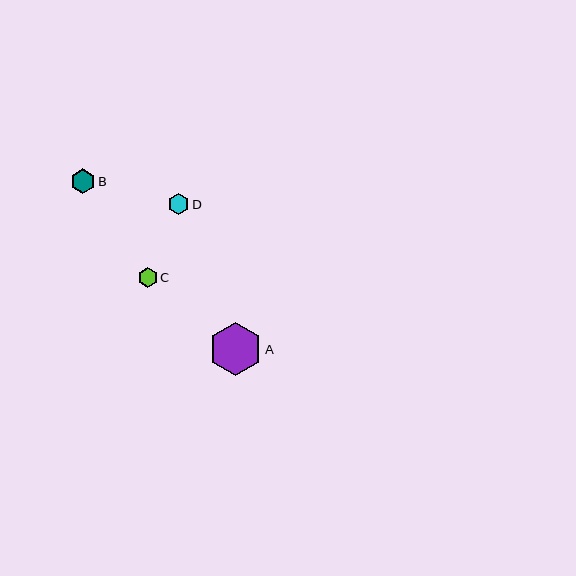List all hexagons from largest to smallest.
From largest to smallest: A, B, D, C.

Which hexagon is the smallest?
Hexagon C is the smallest with a size of approximately 19 pixels.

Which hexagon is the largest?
Hexagon A is the largest with a size of approximately 53 pixels.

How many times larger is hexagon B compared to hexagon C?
Hexagon B is approximately 1.3 times the size of hexagon C.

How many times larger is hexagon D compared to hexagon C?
Hexagon D is approximately 1.1 times the size of hexagon C.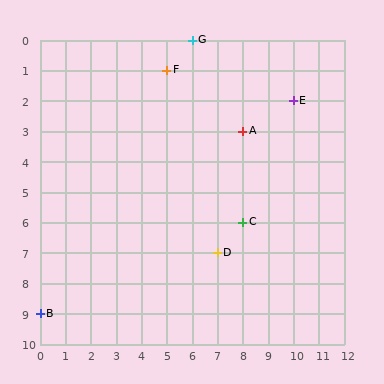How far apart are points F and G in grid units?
Points F and G are 1 column and 1 row apart (about 1.4 grid units diagonally).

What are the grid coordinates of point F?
Point F is at grid coordinates (5, 1).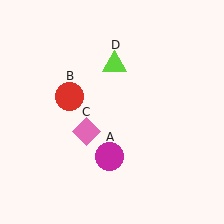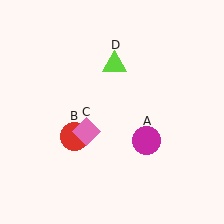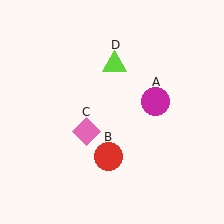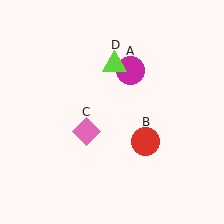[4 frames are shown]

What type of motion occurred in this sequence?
The magenta circle (object A), red circle (object B) rotated counterclockwise around the center of the scene.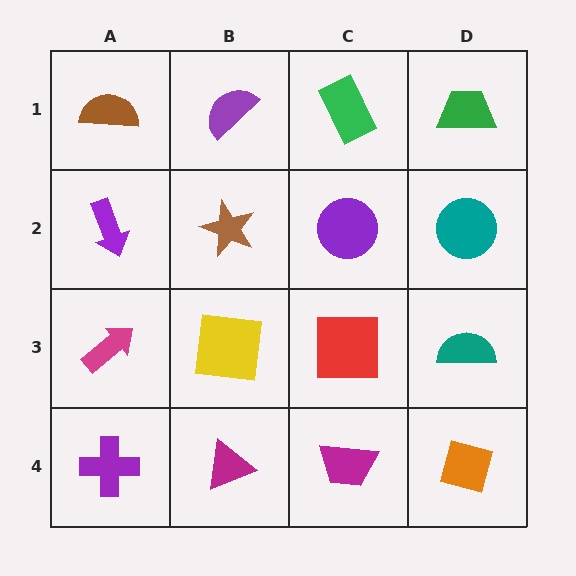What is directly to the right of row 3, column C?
A teal semicircle.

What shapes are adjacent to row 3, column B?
A brown star (row 2, column B), a magenta triangle (row 4, column B), a magenta arrow (row 3, column A), a red square (row 3, column C).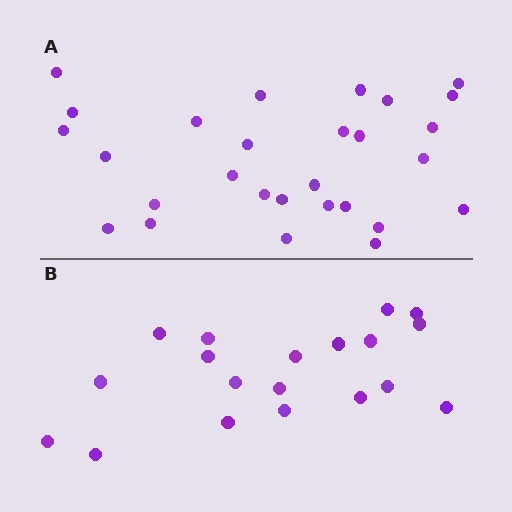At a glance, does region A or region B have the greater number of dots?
Region A (the top region) has more dots.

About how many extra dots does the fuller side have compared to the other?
Region A has roughly 8 or so more dots than region B.